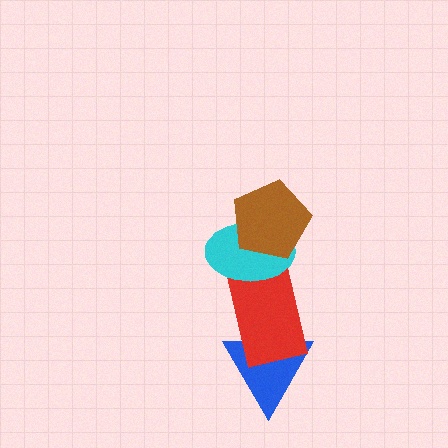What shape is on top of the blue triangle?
The red rectangle is on top of the blue triangle.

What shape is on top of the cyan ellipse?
The brown pentagon is on top of the cyan ellipse.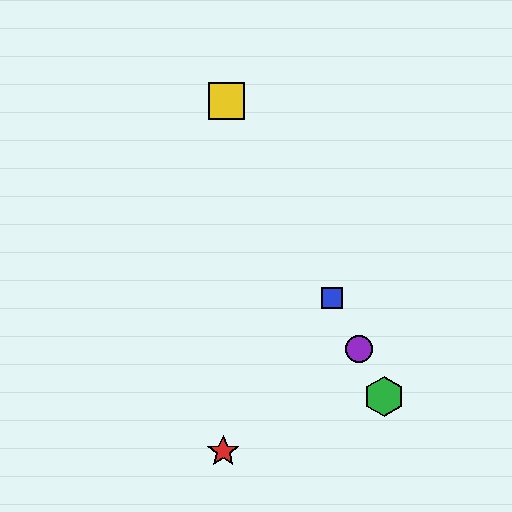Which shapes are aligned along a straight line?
The blue square, the green hexagon, the yellow square, the purple circle are aligned along a straight line.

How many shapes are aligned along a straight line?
4 shapes (the blue square, the green hexagon, the yellow square, the purple circle) are aligned along a straight line.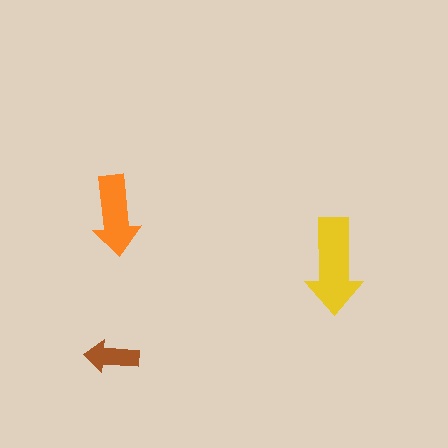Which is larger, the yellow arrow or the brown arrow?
The yellow one.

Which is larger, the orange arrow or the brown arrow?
The orange one.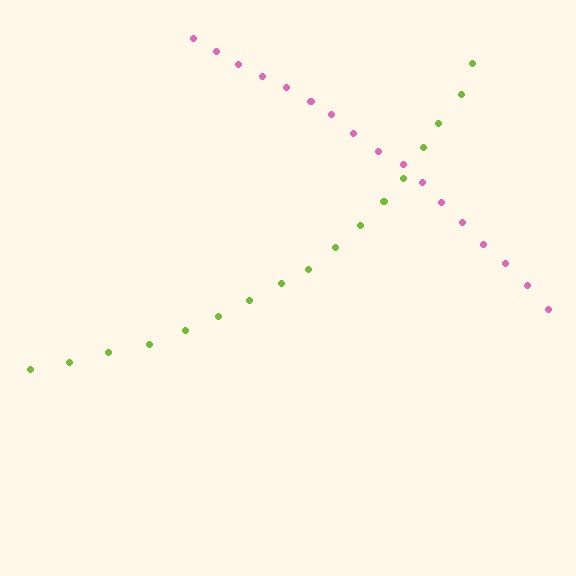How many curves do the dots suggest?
There are 2 distinct paths.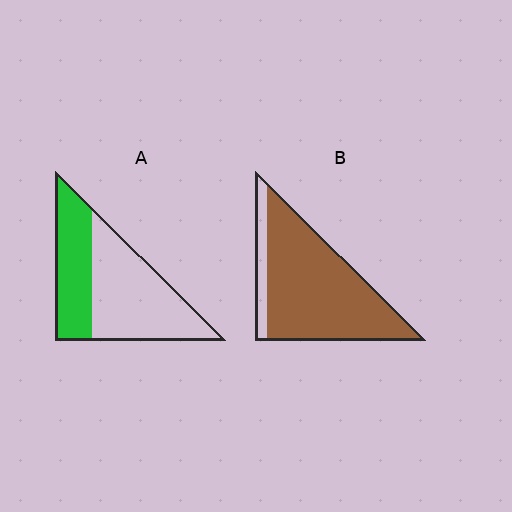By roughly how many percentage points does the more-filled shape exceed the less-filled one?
By roughly 50 percentage points (B over A).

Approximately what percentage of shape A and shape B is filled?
A is approximately 40% and B is approximately 85%.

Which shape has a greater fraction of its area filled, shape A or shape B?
Shape B.